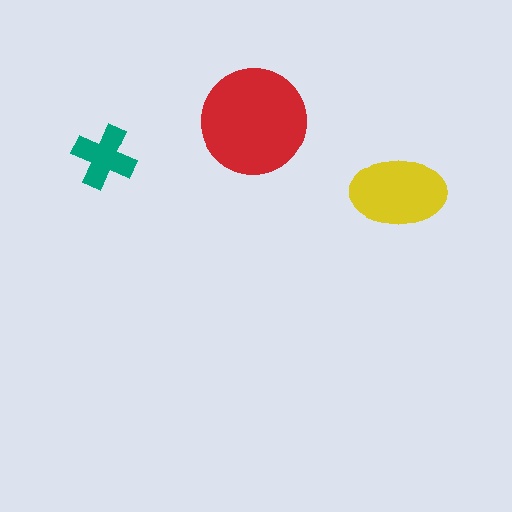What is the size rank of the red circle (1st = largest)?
1st.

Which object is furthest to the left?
The teal cross is leftmost.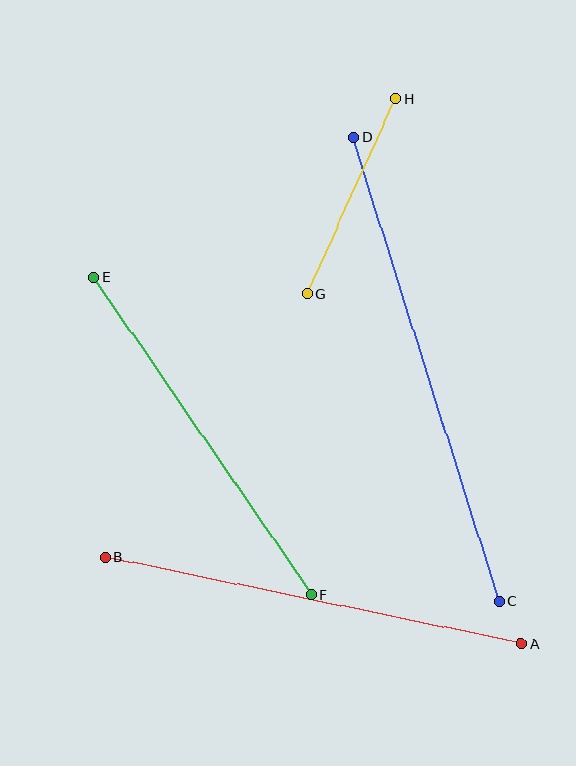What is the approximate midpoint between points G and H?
The midpoint is at approximately (352, 196) pixels.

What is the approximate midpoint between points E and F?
The midpoint is at approximately (203, 436) pixels.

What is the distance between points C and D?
The distance is approximately 486 pixels.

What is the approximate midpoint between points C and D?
The midpoint is at approximately (426, 370) pixels.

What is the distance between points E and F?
The distance is approximately 385 pixels.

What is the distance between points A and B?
The distance is approximately 425 pixels.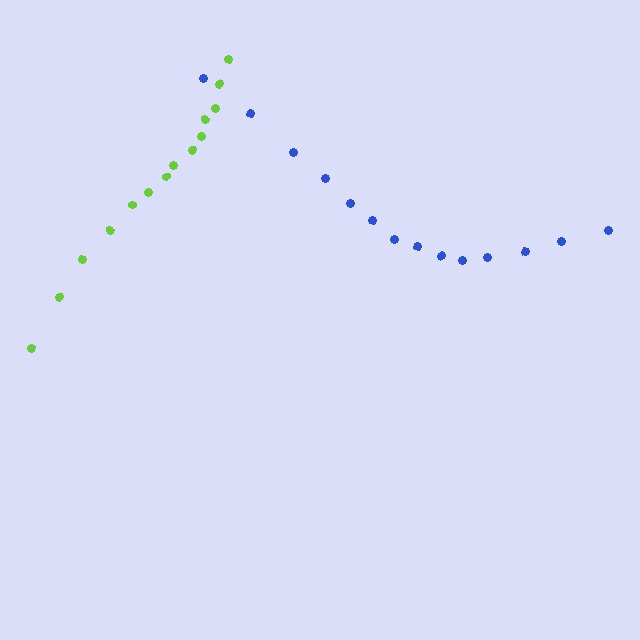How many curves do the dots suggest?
There are 2 distinct paths.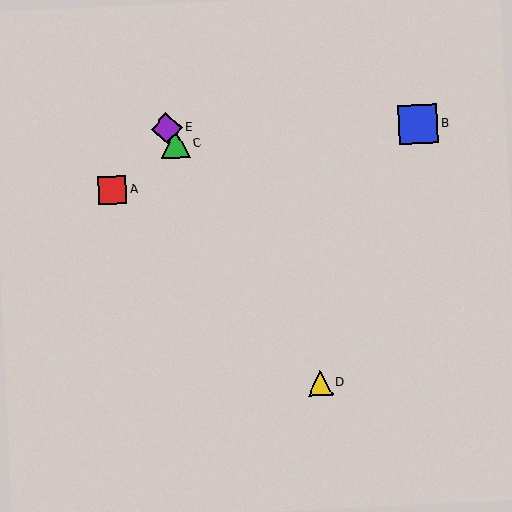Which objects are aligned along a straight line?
Objects C, D, E are aligned along a straight line.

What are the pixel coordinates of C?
Object C is at (176, 143).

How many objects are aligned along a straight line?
3 objects (C, D, E) are aligned along a straight line.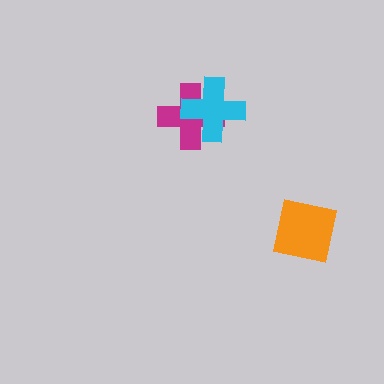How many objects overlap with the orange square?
0 objects overlap with the orange square.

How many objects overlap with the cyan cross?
1 object overlaps with the cyan cross.